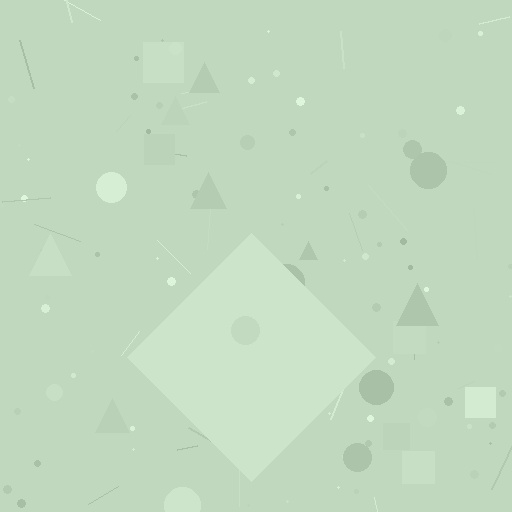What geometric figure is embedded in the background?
A diamond is embedded in the background.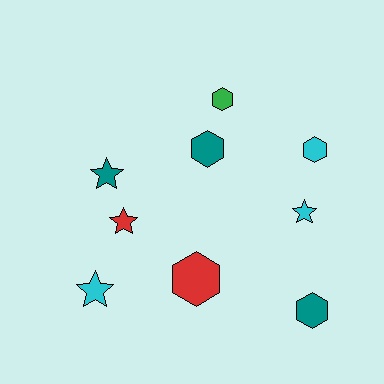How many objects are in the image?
There are 9 objects.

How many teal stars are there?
There is 1 teal star.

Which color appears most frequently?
Teal, with 3 objects.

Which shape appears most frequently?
Hexagon, with 5 objects.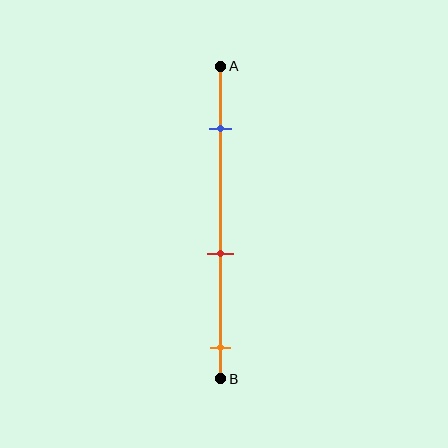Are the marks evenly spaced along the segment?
Yes, the marks are approximately evenly spaced.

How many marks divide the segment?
There are 3 marks dividing the segment.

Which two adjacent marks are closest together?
The red and orange marks are the closest adjacent pair.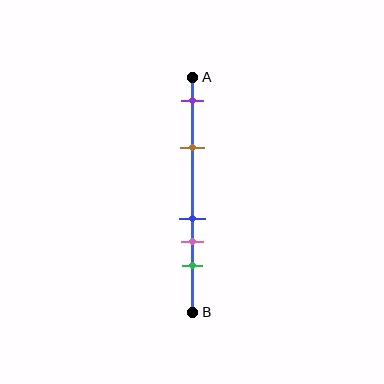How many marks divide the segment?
There are 5 marks dividing the segment.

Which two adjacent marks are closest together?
The blue and pink marks are the closest adjacent pair.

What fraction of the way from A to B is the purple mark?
The purple mark is approximately 10% (0.1) of the way from A to B.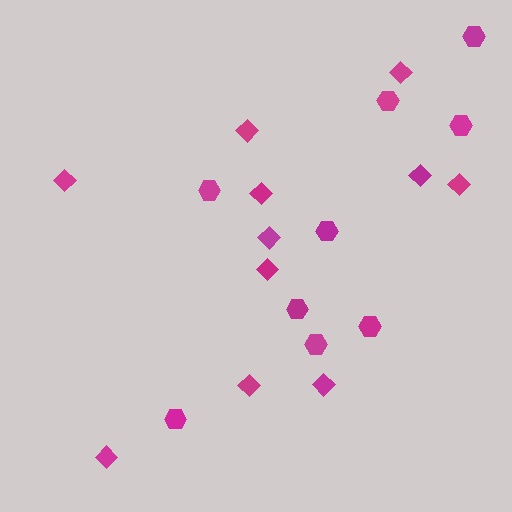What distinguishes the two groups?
There are 2 groups: one group of diamonds (11) and one group of hexagons (9).